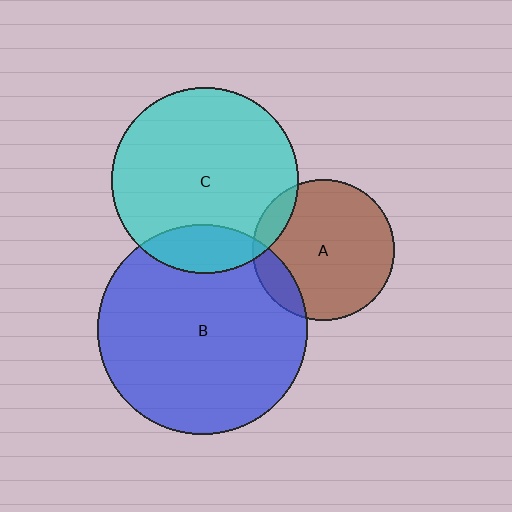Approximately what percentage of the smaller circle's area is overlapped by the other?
Approximately 10%.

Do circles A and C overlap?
Yes.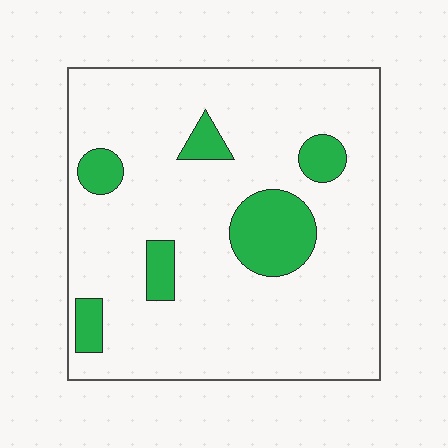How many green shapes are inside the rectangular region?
6.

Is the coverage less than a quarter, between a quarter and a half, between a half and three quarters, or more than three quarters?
Less than a quarter.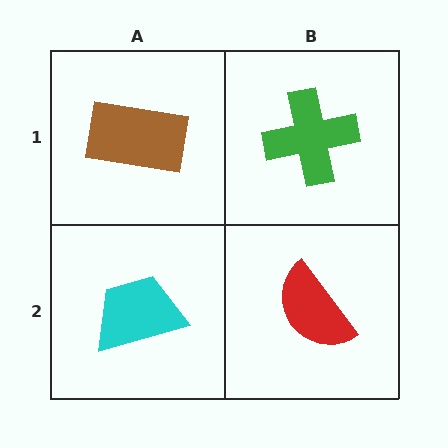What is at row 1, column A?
A brown rectangle.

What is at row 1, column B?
A green cross.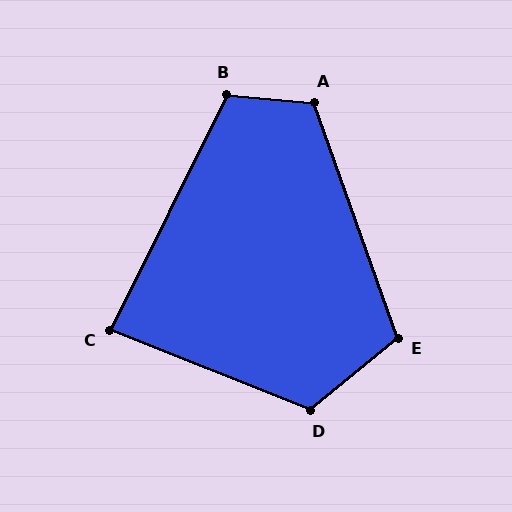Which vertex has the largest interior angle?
D, at approximately 119 degrees.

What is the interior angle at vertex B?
Approximately 111 degrees (obtuse).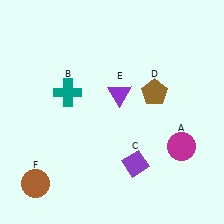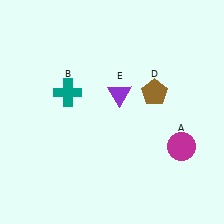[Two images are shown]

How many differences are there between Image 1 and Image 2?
There are 2 differences between the two images.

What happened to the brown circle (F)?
The brown circle (F) was removed in Image 2. It was in the bottom-left area of Image 1.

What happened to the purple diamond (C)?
The purple diamond (C) was removed in Image 2. It was in the bottom-right area of Image 1.